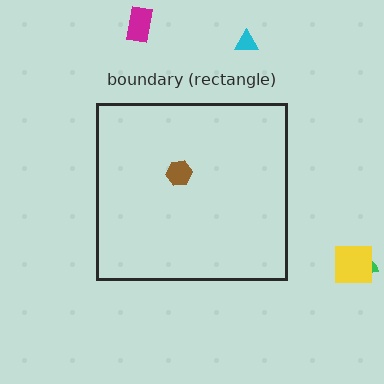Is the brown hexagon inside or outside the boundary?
Inside.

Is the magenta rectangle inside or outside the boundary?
Outside.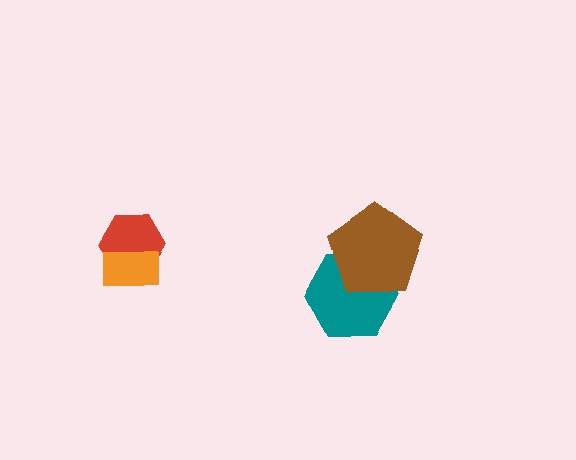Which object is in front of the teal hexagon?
The brown pentagon is in front of the teal hexagon.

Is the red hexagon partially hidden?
Yes, it is partially covered by another shape.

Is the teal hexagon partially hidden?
Yes, it is partially covered by another shape.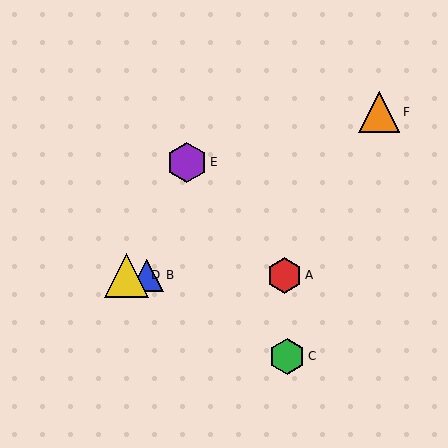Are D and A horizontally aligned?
Yes, both are at y≈275.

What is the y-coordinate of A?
Object A is at y≈275.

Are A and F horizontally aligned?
No, A is at y≈275 and F is at y≈112.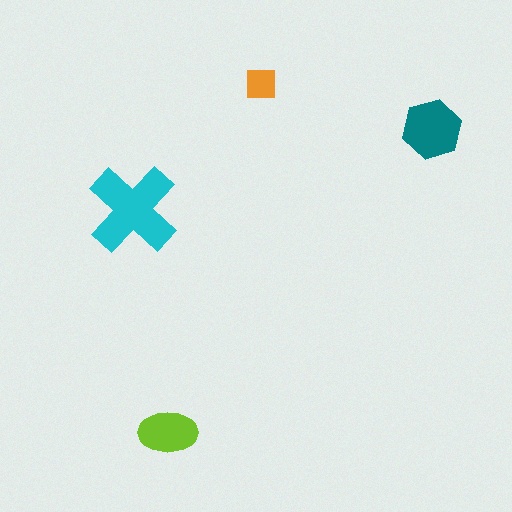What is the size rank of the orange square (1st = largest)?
4th.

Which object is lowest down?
The lime ellipse is bottommost.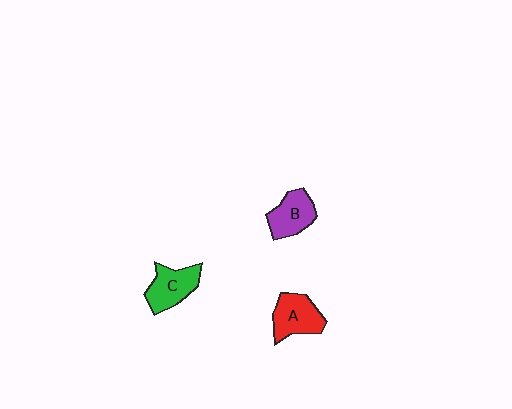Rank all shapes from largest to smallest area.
From largest to smallest: A (red), C (green), B (purple).